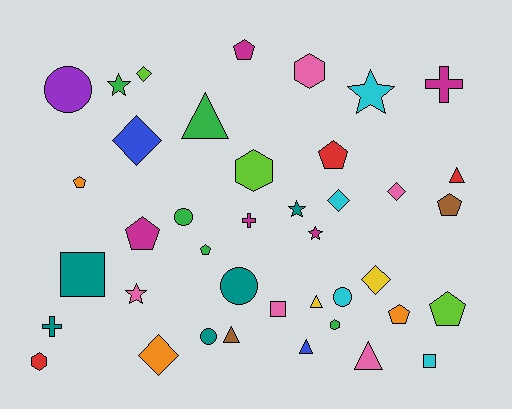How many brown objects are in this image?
There are 2 brown objects.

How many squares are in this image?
There are 3 squares.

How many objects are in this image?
There are 40 objects.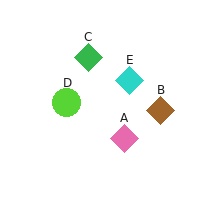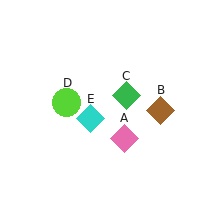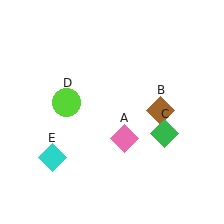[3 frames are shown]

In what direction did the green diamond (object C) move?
The green diamond (object C) moved down and to the right.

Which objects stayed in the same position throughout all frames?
Pink diamond (object A) and brown diamond (object B) and lime circle (object D) remained stationary.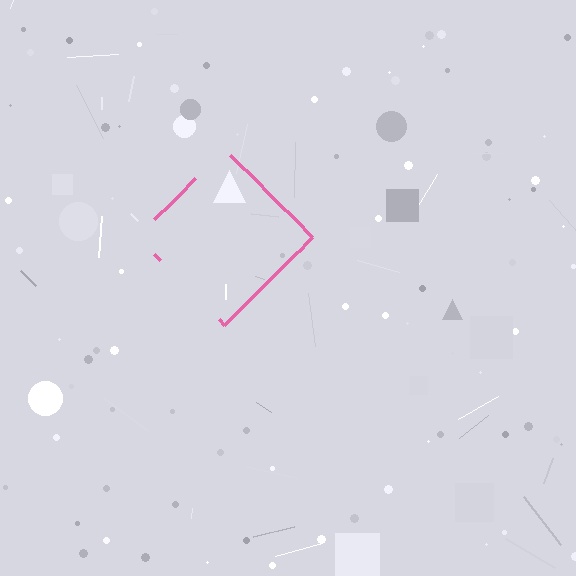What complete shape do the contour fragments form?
The contour fragments form a diamond.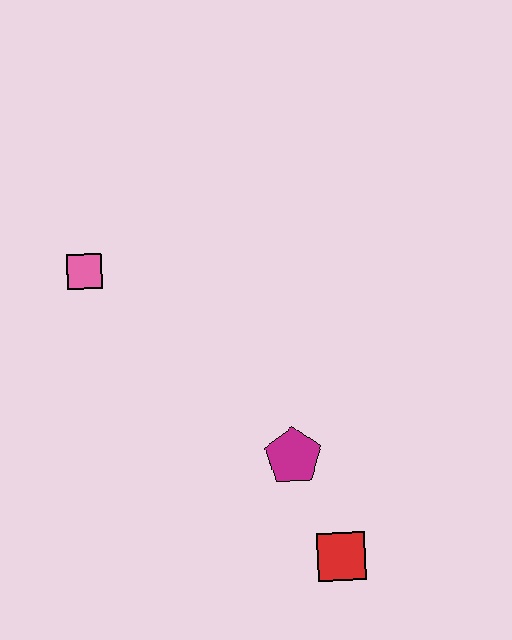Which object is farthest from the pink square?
The red square is farthest from the pink square.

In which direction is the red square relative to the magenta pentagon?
The red square is below the magenta pentagon.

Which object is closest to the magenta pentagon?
The red square is closest to the magenta pentagon.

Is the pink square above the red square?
Yes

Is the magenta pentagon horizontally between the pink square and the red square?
Yes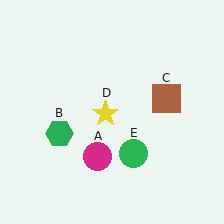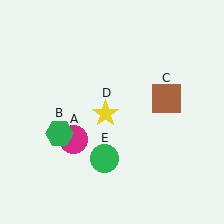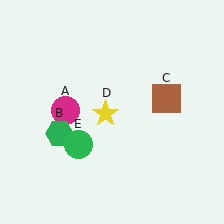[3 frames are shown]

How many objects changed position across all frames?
2 objects changed position: magenta circle (object A), green circle (object E).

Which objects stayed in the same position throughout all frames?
Green hexagon (object B) and brown square (object C) and yellow star (object D) remained stationary.